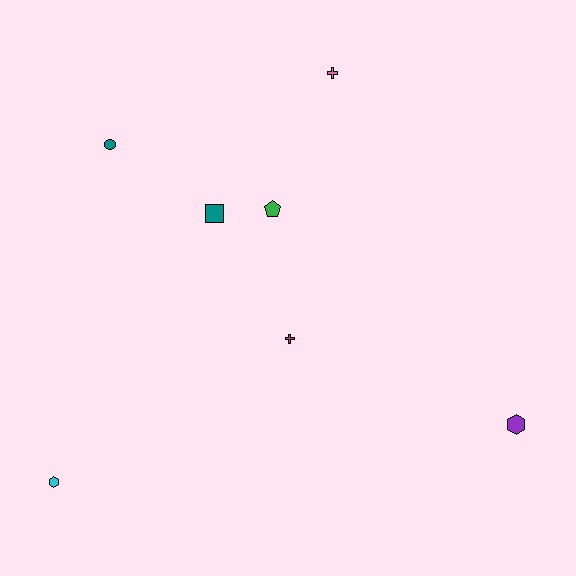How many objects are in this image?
There are 7 objects.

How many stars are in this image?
There are no stars.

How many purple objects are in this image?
There is 1 purple object.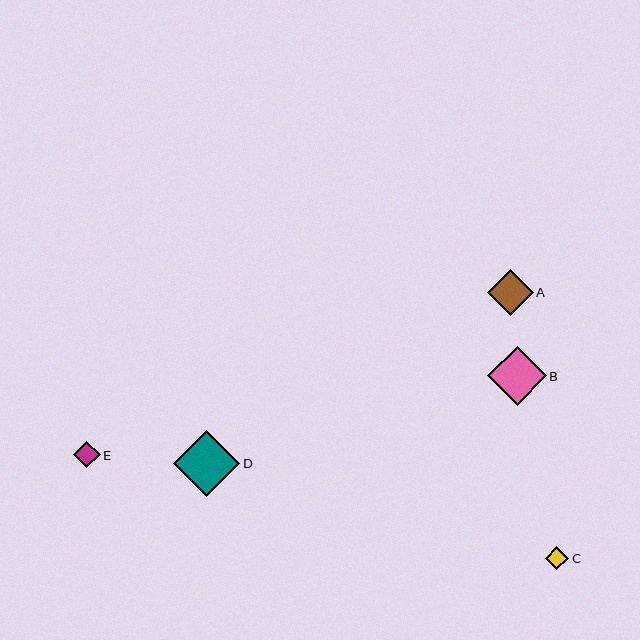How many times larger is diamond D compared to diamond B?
Diamond D is approximately 1.1 times the size of diamond B.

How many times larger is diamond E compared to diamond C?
Diamond E is approximately 1.1 times the size of diamond C.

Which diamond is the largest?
Diamond D is the largest with a size of approximately 66 pixels.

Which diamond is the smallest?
Diamond C is the smallest with a size of approximately 23 pixels.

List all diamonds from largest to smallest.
From largest to smallest: D, B, A, E, C.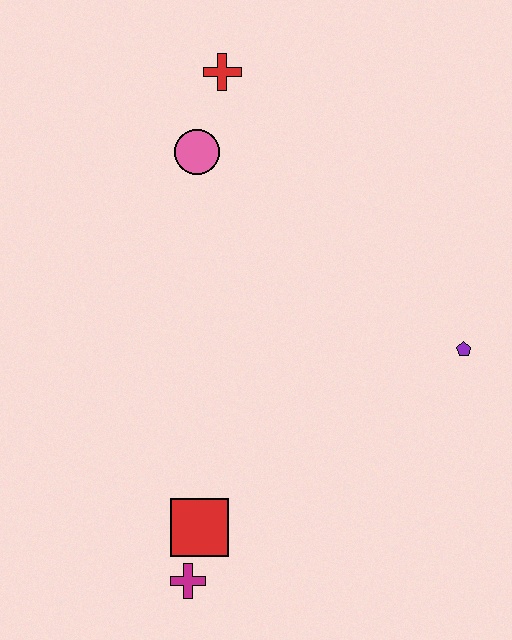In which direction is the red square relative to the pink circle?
The red square is below the pink circle.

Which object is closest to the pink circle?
The red cross is closest to the pink circle.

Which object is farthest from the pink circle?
The magenta cross is farthest from the pink circle.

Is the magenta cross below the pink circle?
Yes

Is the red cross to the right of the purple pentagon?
No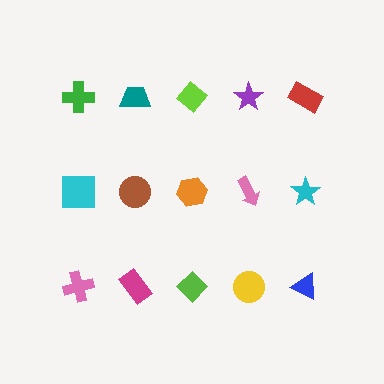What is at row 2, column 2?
A brown circle.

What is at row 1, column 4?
A purple star.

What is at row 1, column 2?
A teal trapezoid.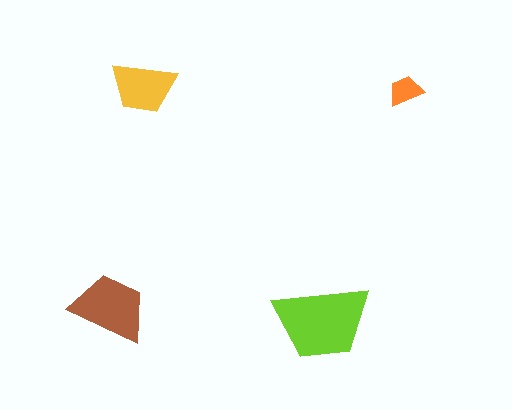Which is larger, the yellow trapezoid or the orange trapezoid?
The yellow one.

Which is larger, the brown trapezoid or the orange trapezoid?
The brown one.